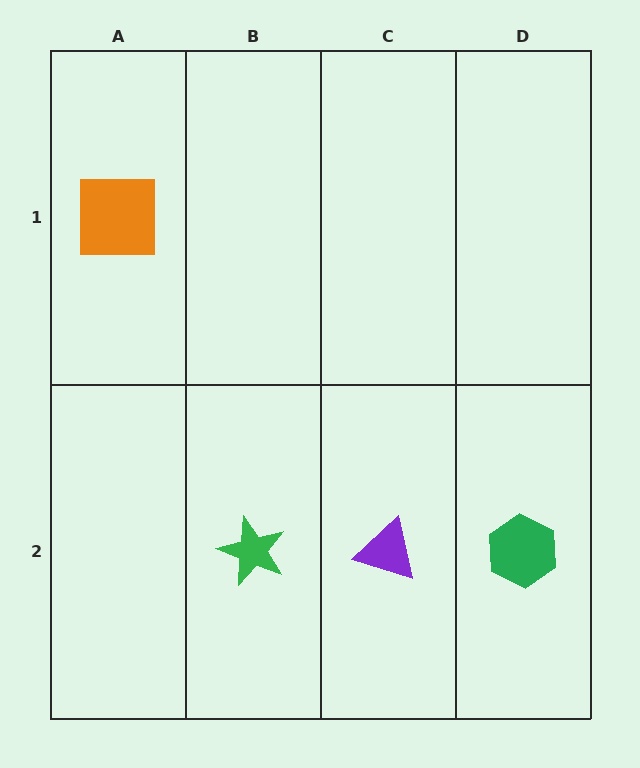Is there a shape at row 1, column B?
No, that cell is empty.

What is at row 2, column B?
A green star.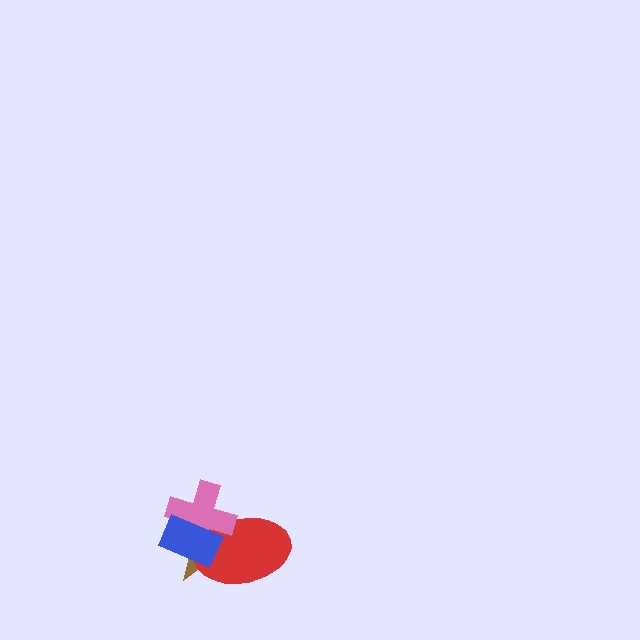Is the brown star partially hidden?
Yes, it is partially covered by another shape.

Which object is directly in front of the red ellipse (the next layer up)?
The pink cross is directly in front of the red ellipse.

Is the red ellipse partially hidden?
Yes, it is partially covered by another shape.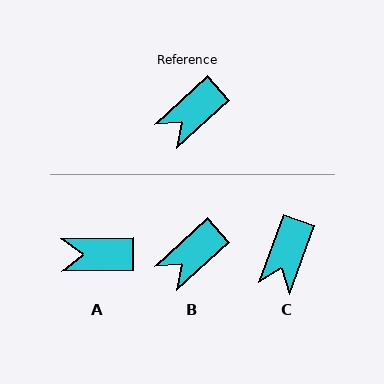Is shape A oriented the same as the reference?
No, it is off by about 41 degrees.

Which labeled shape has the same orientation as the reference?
B.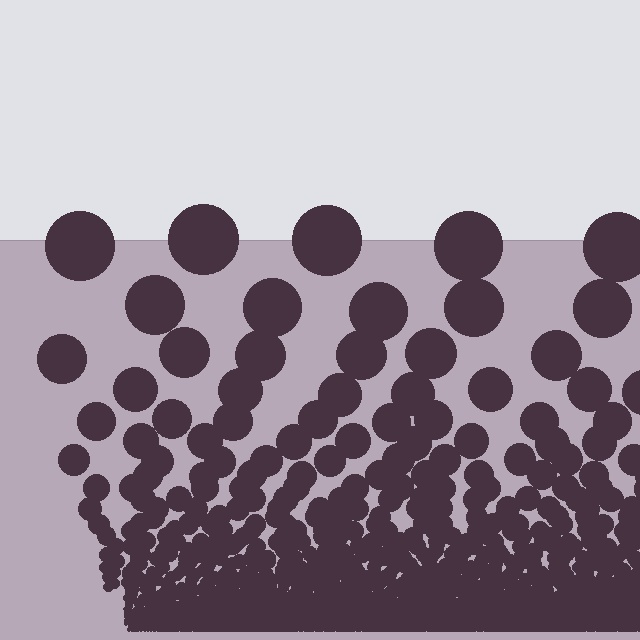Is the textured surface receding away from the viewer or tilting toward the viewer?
The surface appears to tilt toward the viewer. Texture elements get larger and sparser toward the top.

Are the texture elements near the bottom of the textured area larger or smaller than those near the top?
Smaller. The gradient is inverted — elements near the bottom are smaller and denser.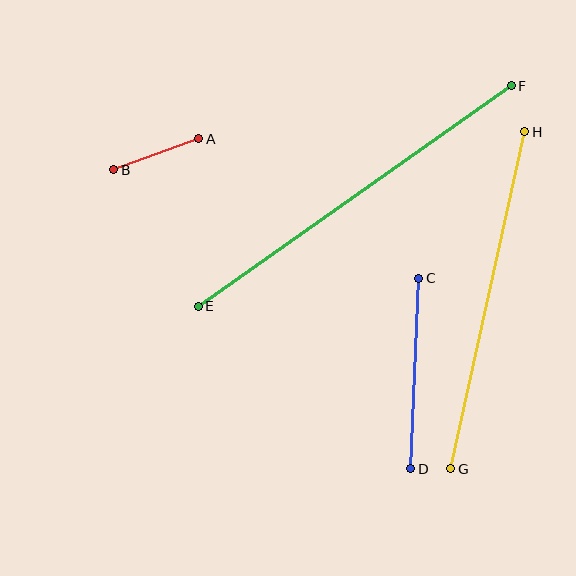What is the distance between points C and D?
The distance is approximately 190 pixels.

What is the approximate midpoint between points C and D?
The midpoint is at approximately (415, 374) pixels.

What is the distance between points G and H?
The distance is approximately 345 pixels.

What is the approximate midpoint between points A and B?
The midpoint is at approximately (156, 154) pixels.